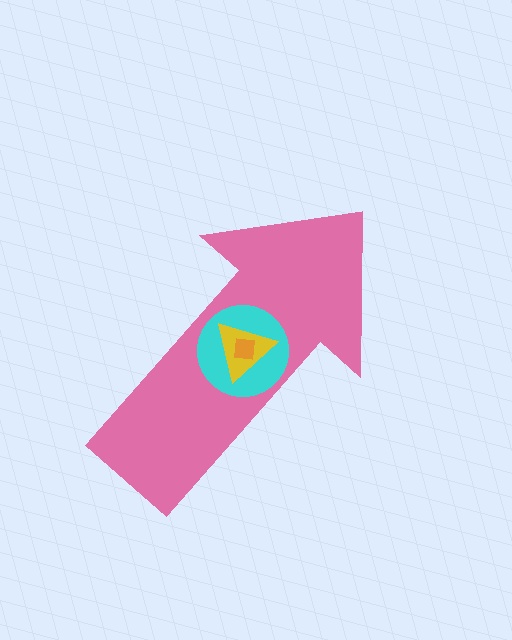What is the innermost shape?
The orange square.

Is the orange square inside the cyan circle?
Yes.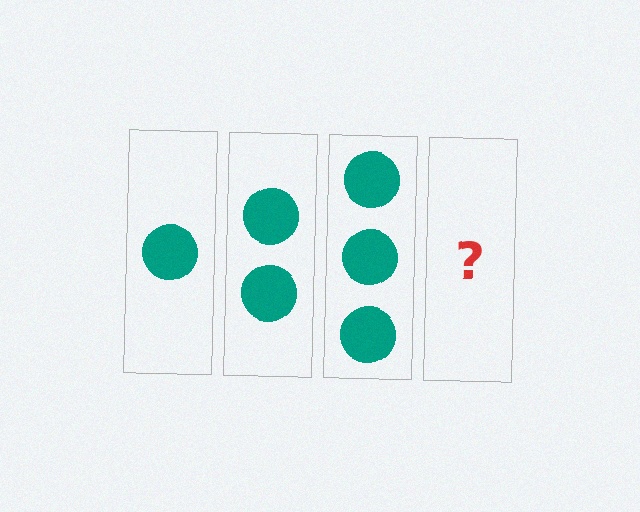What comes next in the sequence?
The next element should be 4 circles.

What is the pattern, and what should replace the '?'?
The pattern is that each step adds one more circle. The '?' should be 4 circles.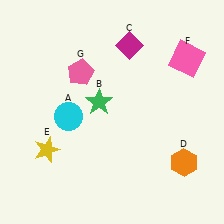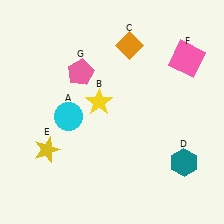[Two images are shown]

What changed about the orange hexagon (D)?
In Image 1, D is orange. In Image 2, it changed to teal.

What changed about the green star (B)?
In Image 1, B is green. In Image 2, it changed to yellow.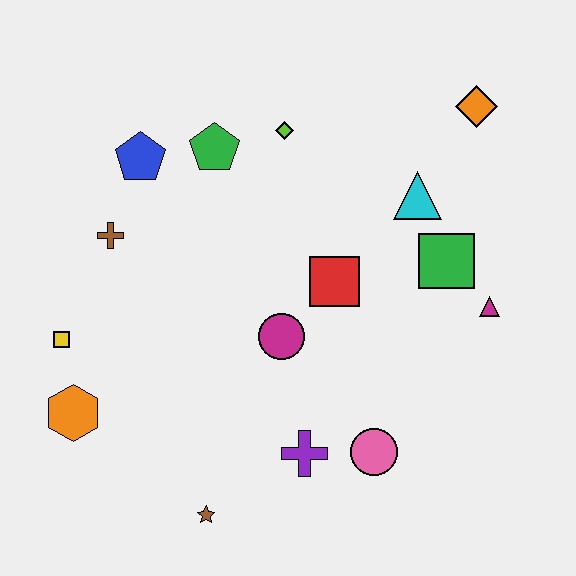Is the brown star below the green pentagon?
Yes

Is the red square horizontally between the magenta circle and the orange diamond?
Yes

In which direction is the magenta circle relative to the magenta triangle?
The magenta circle is to the left of the magenta triangle.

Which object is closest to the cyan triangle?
The green square is closest to the cyan triangle.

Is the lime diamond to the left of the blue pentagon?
No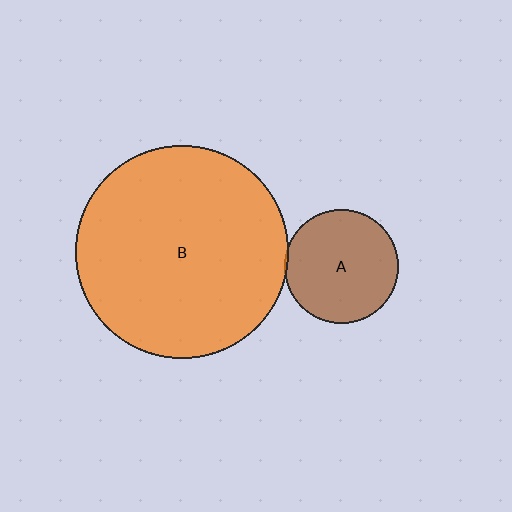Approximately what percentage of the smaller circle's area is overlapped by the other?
Approximately 5%.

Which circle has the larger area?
Circle B (orange).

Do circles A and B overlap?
Yes.